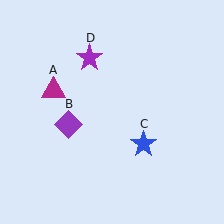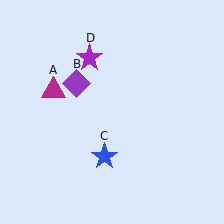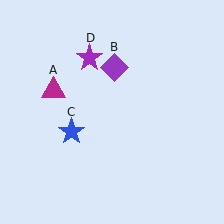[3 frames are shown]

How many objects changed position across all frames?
2 objects changed position: purple diamond (object B), blue star (object C).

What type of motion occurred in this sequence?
The purple diamond (object B), blue star (object C) rotated clockwise around the center of the scene.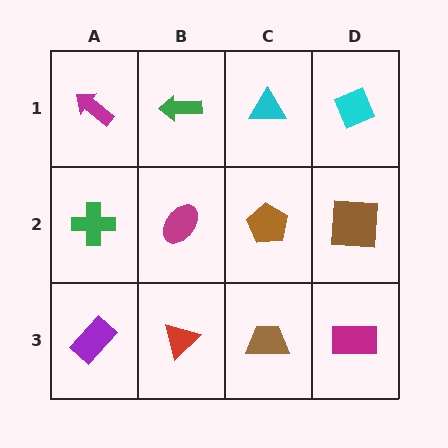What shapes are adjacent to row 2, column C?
A cyan triangle (row 1, column C), a brown trapezoid (row 3, column C), a magenta ellipse (row 2, column B), a brown square (row 2, column D).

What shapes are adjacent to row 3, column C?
A brown pentagon (row 2, column C), a red triangle (row 3, column B), a magenta rectangle (row 3, column D).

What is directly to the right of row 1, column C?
A cyan diamond.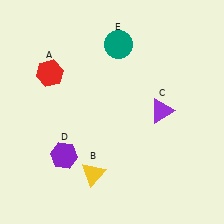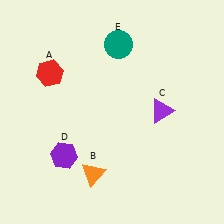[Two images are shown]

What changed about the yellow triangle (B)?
In Image 1, B is yellow. In Image 2, it changed to orange.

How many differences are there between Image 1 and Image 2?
There is 1 difference between the two images.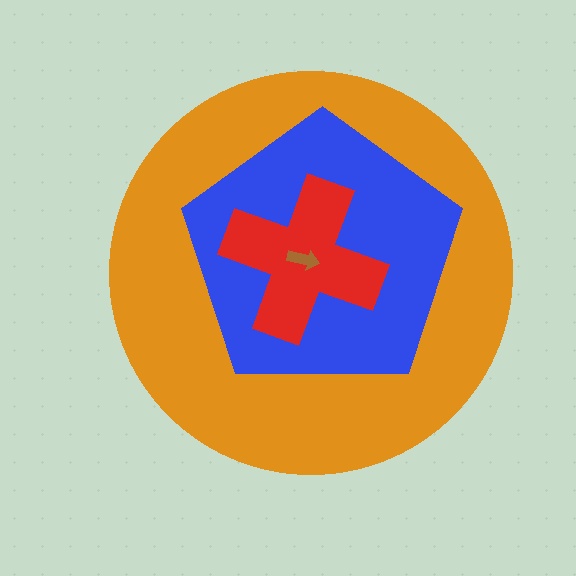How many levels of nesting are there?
4.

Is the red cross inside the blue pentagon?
Yes.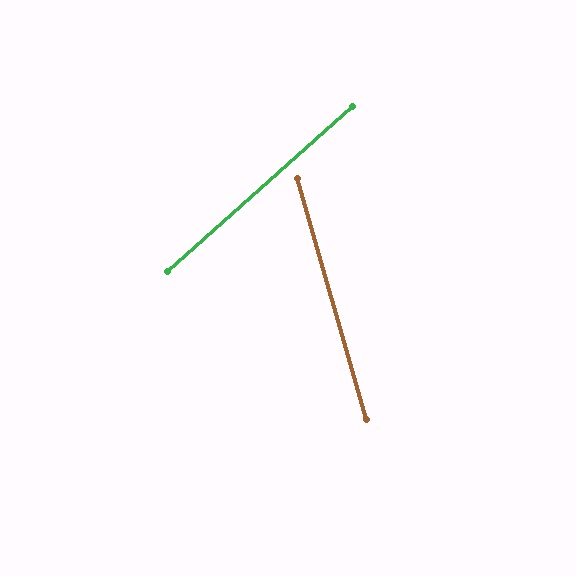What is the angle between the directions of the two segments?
Approximately 64 degrees.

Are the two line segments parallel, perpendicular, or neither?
Neither parallel nor perpendicular — they differ by about 64°.